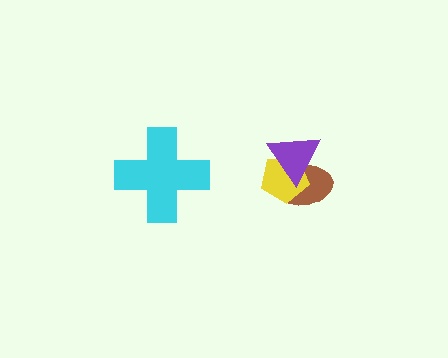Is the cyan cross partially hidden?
No, no other shape covers it.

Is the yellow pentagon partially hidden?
Yes, it is partially covered by another shape.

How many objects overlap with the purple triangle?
2 objects overlap with the purple triangle.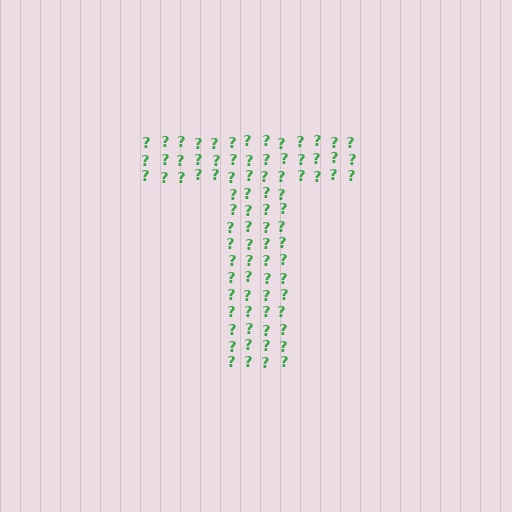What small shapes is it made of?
It is made of small question marks.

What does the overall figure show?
The overall figure shows the letter T.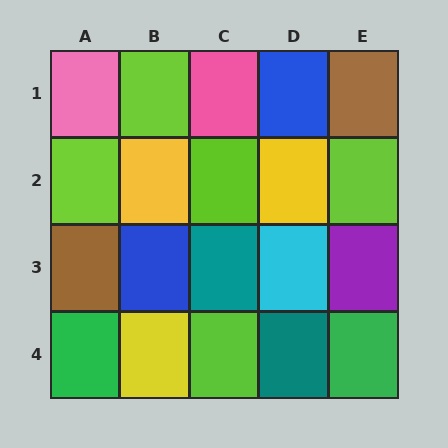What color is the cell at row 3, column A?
Brown.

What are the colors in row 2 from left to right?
Lime, yellow, lime, yellow, lime.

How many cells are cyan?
1 cell is cyan.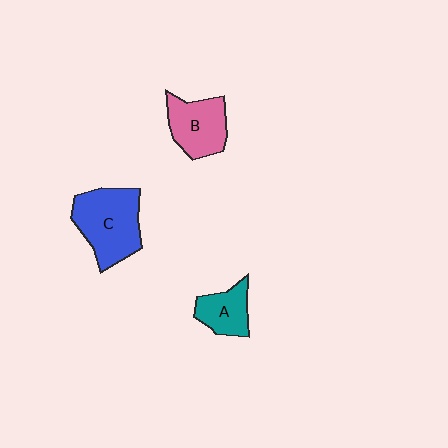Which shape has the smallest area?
Shape A (teal).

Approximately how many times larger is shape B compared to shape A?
Approximately 1.4 times.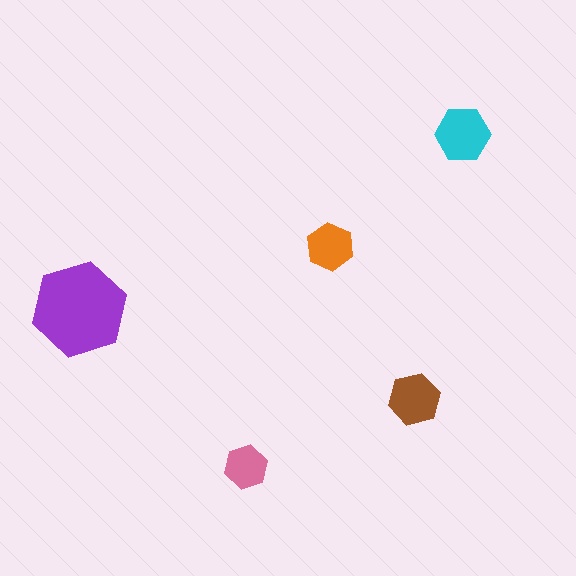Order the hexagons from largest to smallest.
the purple one, the cyan one, the brown one, the orange one, the pink one.